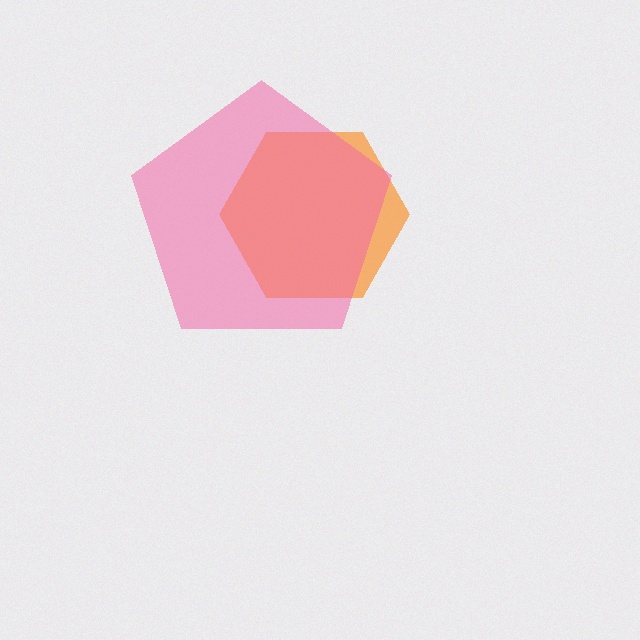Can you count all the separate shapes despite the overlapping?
Yes, there are 2 separate shapes.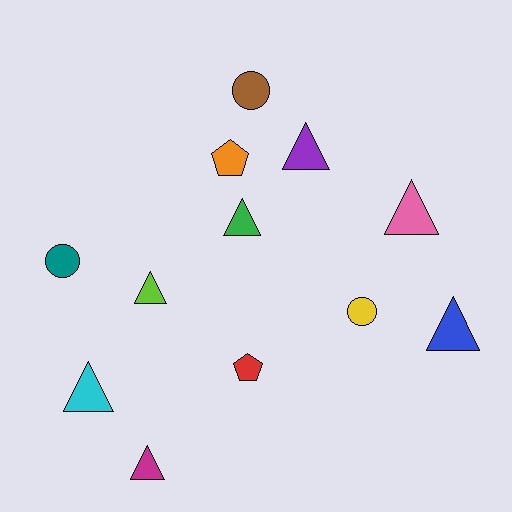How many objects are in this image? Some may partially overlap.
There are 12 objects.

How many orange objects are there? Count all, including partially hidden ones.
There is 1 orange object.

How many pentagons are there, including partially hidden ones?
There are 2 pentagons.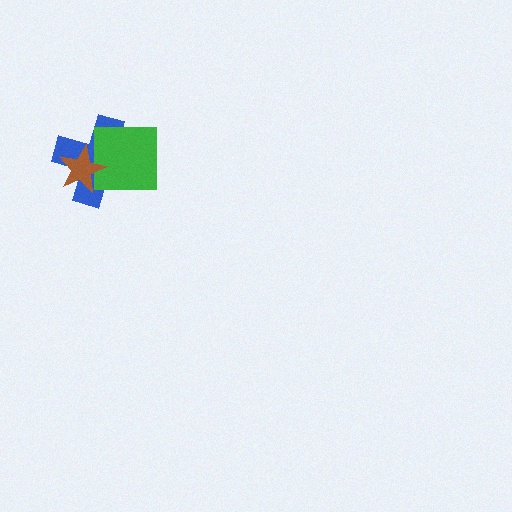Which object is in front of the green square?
The brown star is in front of the green square.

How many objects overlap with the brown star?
2 objects overlap with the brown star.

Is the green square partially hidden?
Yes, it is partially covered by another shape.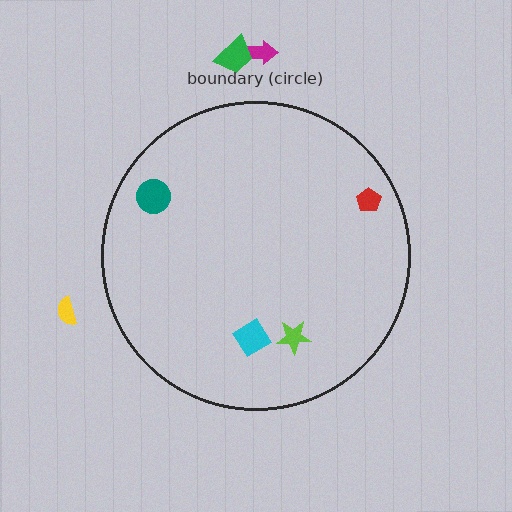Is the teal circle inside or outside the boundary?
Inside.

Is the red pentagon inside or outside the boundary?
Inside.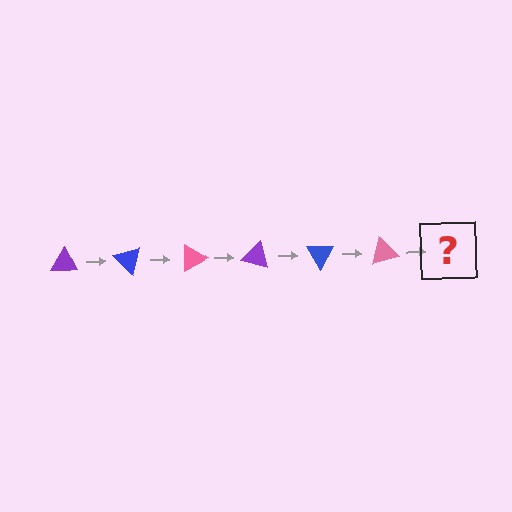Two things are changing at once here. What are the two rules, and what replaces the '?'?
The two rules are that it rotates 45 degrees each step and the color cycles through purple, blue, and pink. The '?' should be a purple triangle, rotated 270 degrees from the start.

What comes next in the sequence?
The next element should be a purple triangle, rotated 270 degrees from the start.